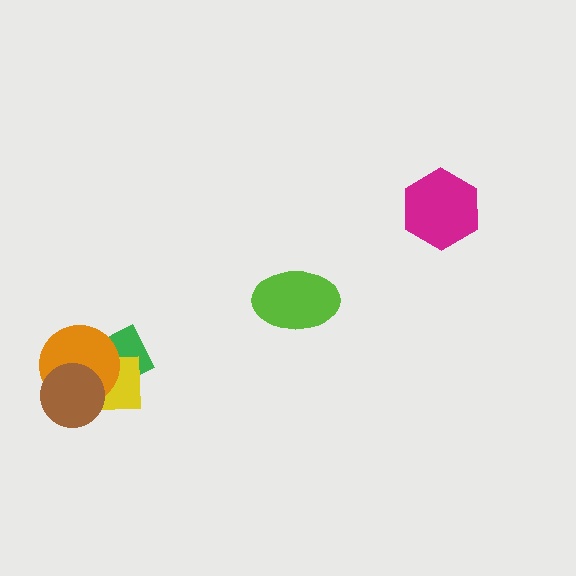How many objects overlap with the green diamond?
2 objects overlap with the green diamond.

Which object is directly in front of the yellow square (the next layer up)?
The orange circle is directly in front of the yellow square.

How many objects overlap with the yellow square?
3 objects overlap with the yellow square.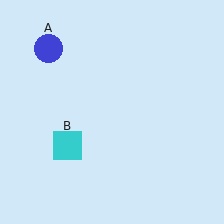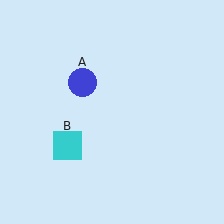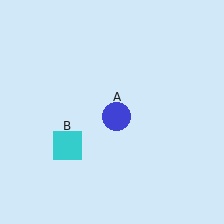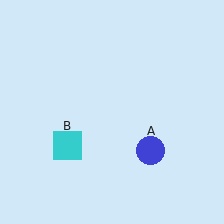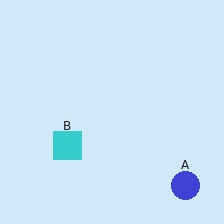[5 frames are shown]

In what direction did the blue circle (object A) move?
The blue circle (object A) moved down and to the right.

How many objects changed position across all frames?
1 object changed position: blue circle (object A).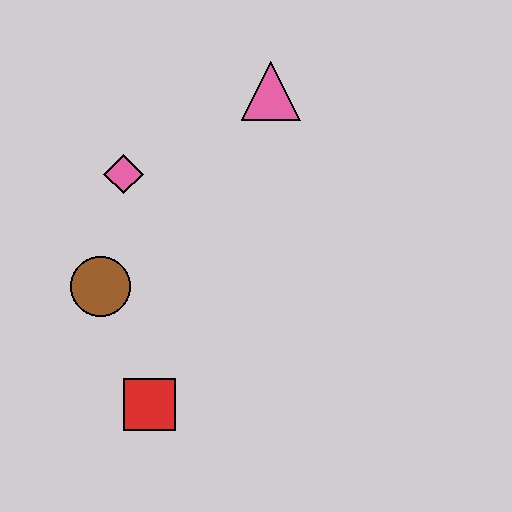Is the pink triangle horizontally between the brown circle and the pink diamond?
No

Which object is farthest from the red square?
The pink triangle is farthest from the red square.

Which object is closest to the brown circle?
The pink diamond is closest to the brown circle.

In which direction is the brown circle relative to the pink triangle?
The brown circle is below the pink triangle.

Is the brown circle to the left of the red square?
Yes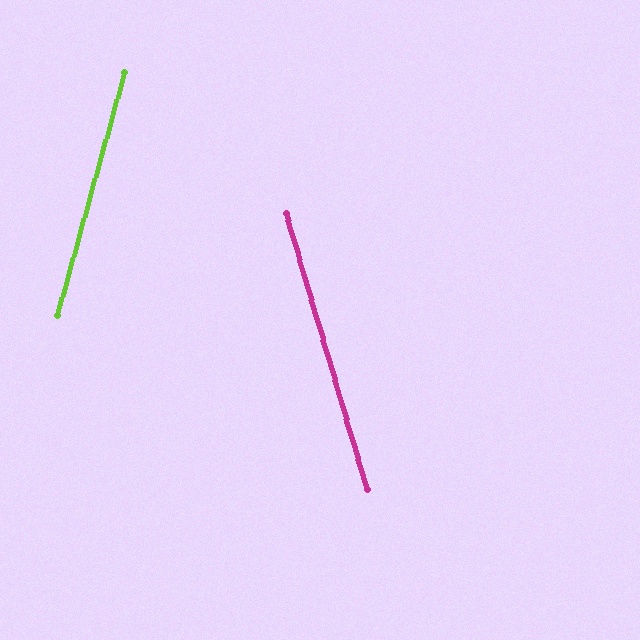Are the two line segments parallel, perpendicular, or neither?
Neither parallel nor perpendicular — they differ by about 32°.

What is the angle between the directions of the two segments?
Approximately 32 degrees.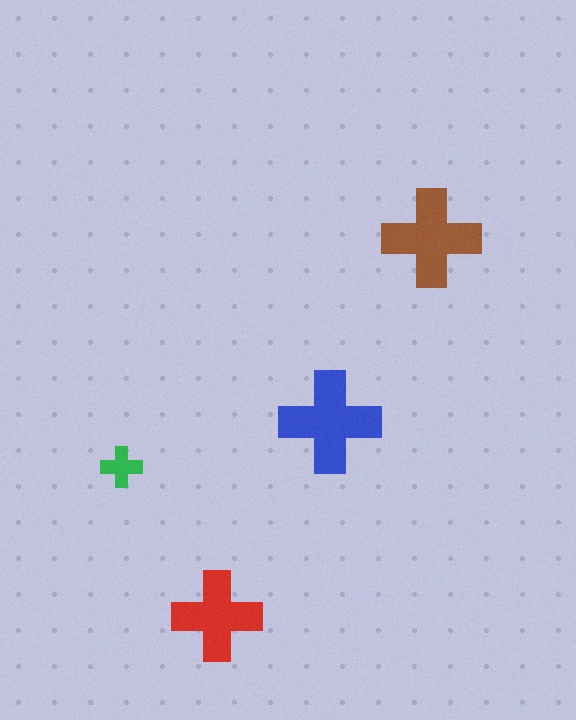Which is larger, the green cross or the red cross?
The red one.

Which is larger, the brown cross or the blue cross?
The blue one.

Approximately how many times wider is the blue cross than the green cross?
About 2.5 times wider.